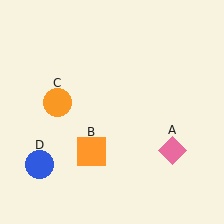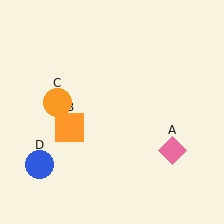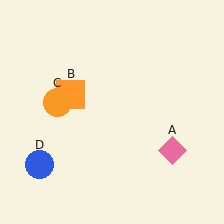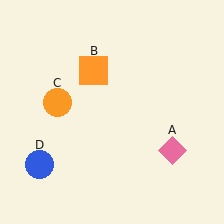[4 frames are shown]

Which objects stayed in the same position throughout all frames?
Pink diamond (object A) and orange circle (object C) and blue circle (object D) remained stationary.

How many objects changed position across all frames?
1 object changed position: orange square (object B).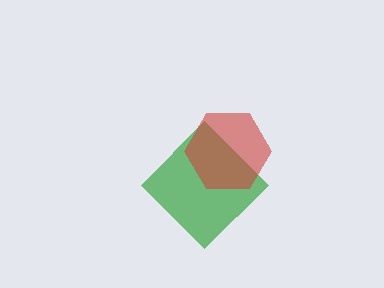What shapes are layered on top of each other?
The layered shapes are: a green diamond, a red hexagon.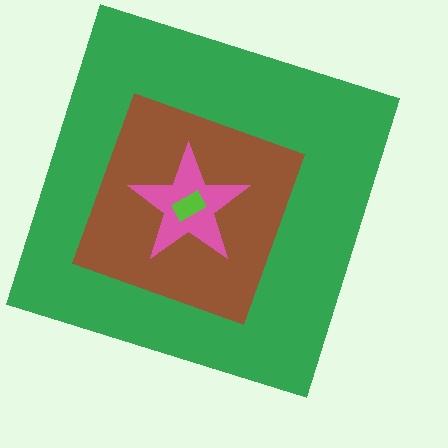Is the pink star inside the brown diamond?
Yes.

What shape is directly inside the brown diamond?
The pink star.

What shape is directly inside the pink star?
The lime rectangle.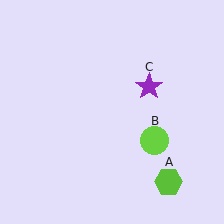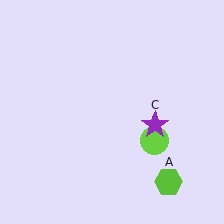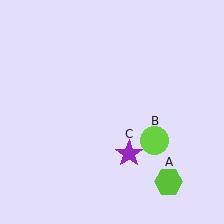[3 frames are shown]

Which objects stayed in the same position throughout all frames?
Lime hexagon (object A) and lime circle (object B) remained stationary.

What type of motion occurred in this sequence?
The purple star (object C) rotated clockwise around the center of the scene.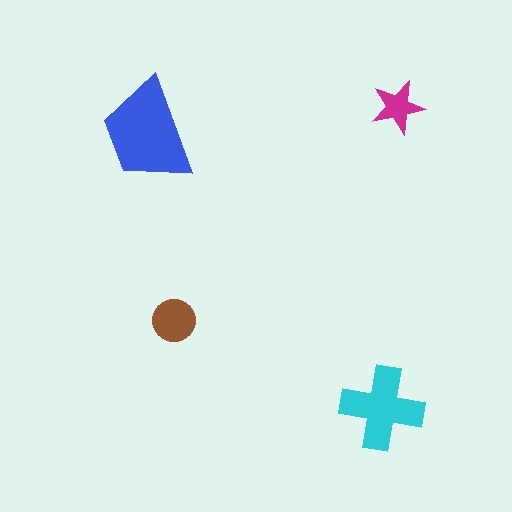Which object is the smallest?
The magenta star.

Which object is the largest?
The blue trapezoid.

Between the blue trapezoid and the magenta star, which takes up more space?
The blue trapezoid.